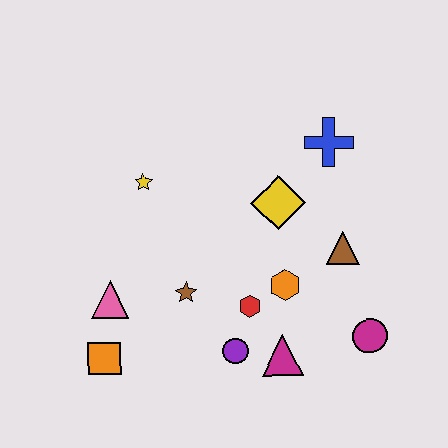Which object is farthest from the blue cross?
The orange square is farthest from the blue cross.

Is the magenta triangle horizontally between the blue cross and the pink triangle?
Yes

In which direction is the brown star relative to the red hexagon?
The brown star is to the left of the red hexagon.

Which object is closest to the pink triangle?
The orange square is closest to the pink triangle.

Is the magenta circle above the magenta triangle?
Yes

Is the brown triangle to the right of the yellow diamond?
Yes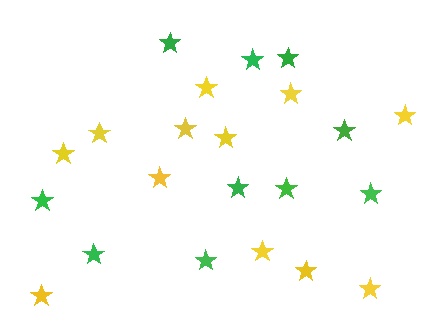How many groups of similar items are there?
There are 2 groups: one group of green stars (10) and one group of yellow stars (12).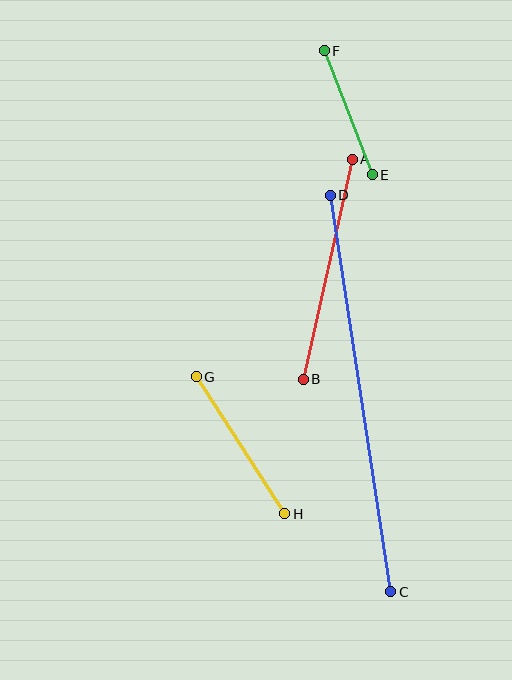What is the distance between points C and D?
The distance is approximately 401 pixels.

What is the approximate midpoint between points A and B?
The midpoint is at approximately (328, 269) pixels.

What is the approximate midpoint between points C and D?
The midpoint is at approximately (361, 394) pixels.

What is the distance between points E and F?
The distance is approximately 133 pixels.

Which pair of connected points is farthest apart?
Points C and D are farthest apart.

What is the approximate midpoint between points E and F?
The midpoint is at approximately (348, 113) pixels.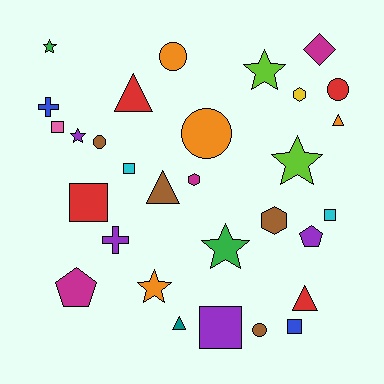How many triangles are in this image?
There are 5 triangles.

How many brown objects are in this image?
There are 4 brown objects.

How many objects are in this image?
There are 30 objects.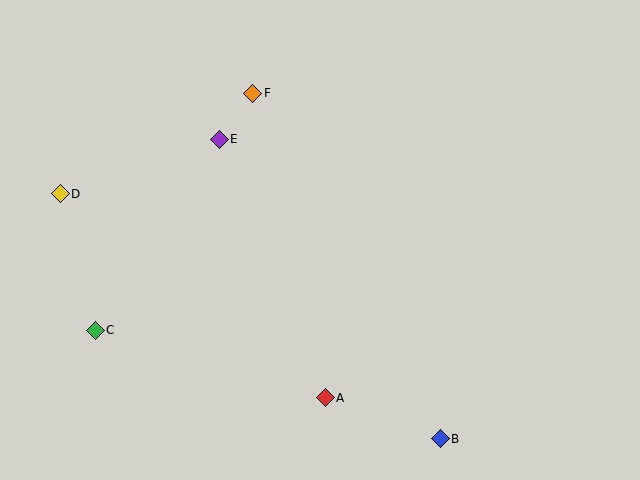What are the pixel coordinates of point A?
Point A is at (325, 398).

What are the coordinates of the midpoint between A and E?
The midpoint between A and E is at (272, 268).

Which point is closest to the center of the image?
Point E at (219, 139) is closest to the center.